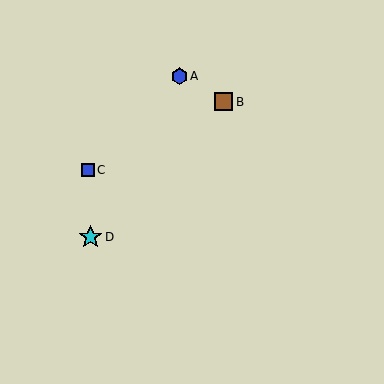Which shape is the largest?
The cyan star (labeled D) is the largest.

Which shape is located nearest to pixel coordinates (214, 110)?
The brown square (labeled B) at (224, 102) is nearest to that location.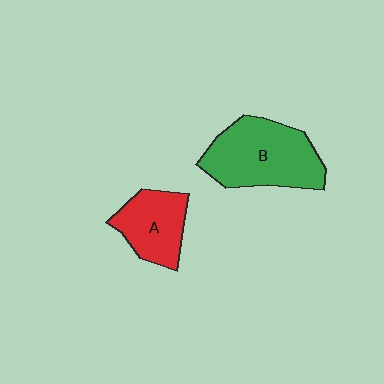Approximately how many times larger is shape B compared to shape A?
Approximately 1.6 times.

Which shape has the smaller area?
Shape A (red).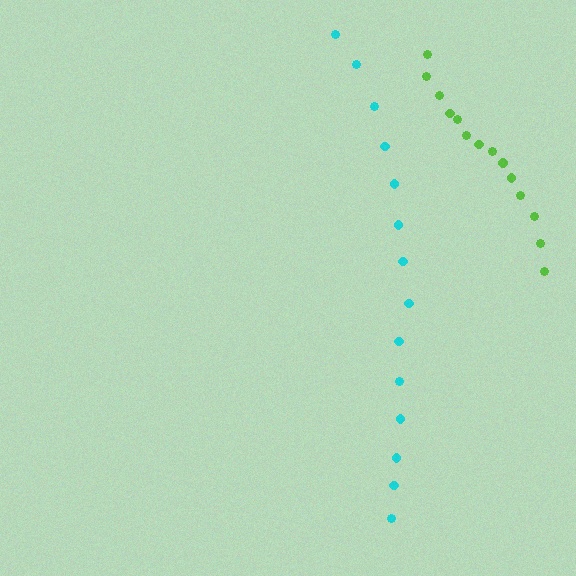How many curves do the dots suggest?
There are 2 distinct paths.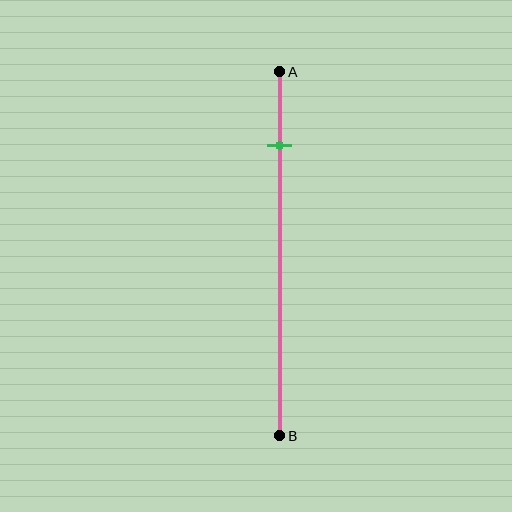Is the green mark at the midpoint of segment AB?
No, the mark is at about 20% from A, not at the 50% midpoint.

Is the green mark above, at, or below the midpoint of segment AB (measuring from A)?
The green mark is above the midpoint of segment AB.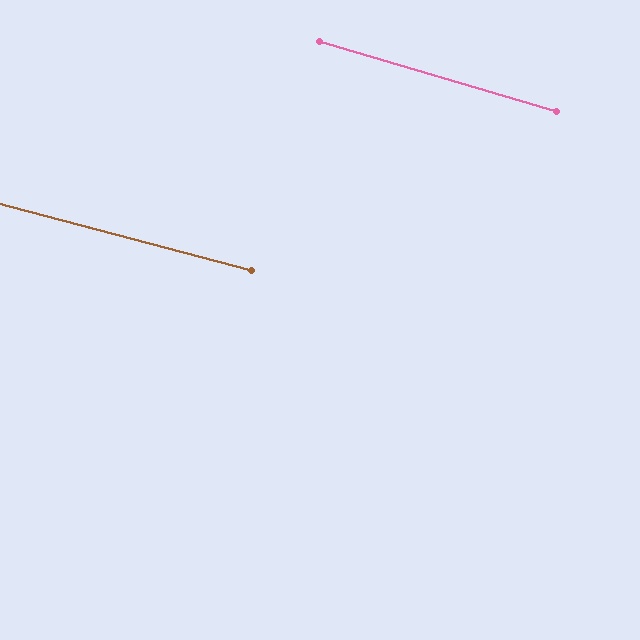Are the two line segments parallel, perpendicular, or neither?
Parallel — their directions differ by only 1.7°.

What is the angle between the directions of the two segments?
Approximately 2 degrees.